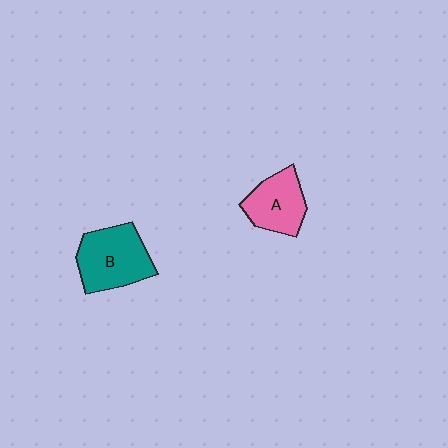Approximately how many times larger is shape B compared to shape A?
Approximately 1.3 times.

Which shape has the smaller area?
Shape A (pink).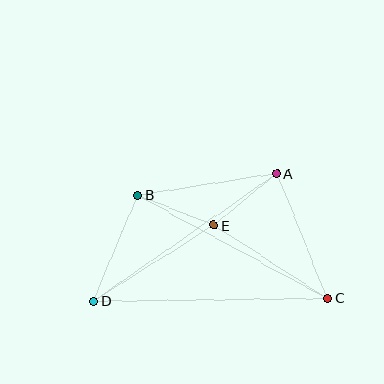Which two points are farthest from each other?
Points C and D are farthest from each other.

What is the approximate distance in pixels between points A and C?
The distance between A and C is approximately 134 pixels.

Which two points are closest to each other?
Points A and E are closest to each other.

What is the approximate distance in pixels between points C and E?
The distance between C and E is approximately 135 pixels.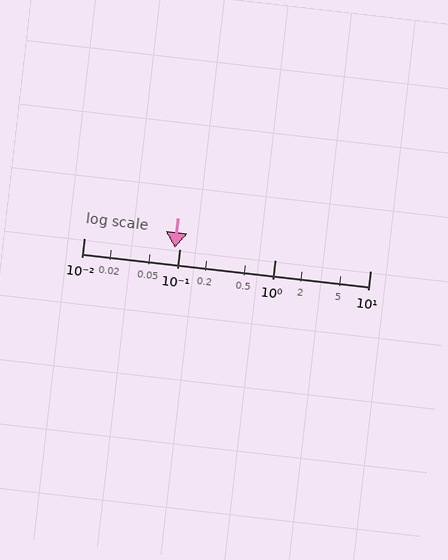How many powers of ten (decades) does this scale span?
The scale spans 3 decades, from 0.01 to 10.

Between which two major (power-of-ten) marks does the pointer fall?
The pointer is between 0.01 and 0.1.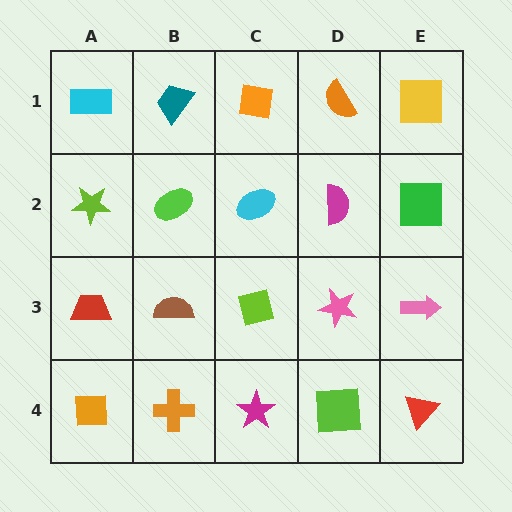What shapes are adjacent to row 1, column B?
A lime ellipse (row 2, column B), a cyan rectangle (row 1, column A), an orange square (row 1, column C).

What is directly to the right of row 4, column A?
An orange cross.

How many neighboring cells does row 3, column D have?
4.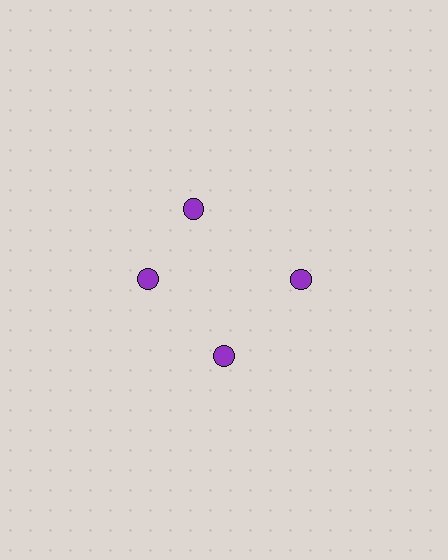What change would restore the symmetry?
The symmetry would be restored by rotating it back into even spacing with its neighbors so that all 4 circles sit at equal angles and equal distance from the center.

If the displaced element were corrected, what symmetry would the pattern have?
It would have 4-fold rotational symmetry — the pattern would map onto itself every 90 degrees.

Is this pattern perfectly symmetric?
No. The 4 purple circles are arranged in a ring, but one element near the 12 o'clock position is rotated out of alignment along the ring, breaking the 4-fold rotational symmetry.